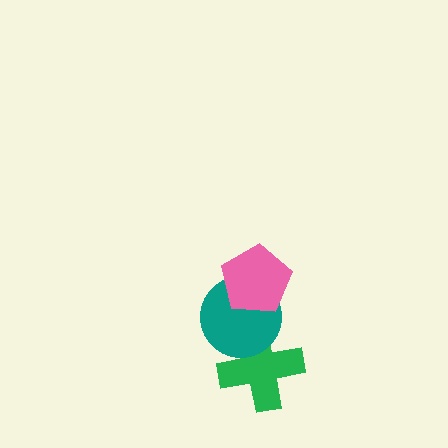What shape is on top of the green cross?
The teal circle is on top of the green cross.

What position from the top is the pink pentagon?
The pink pentagon is 1st from the top.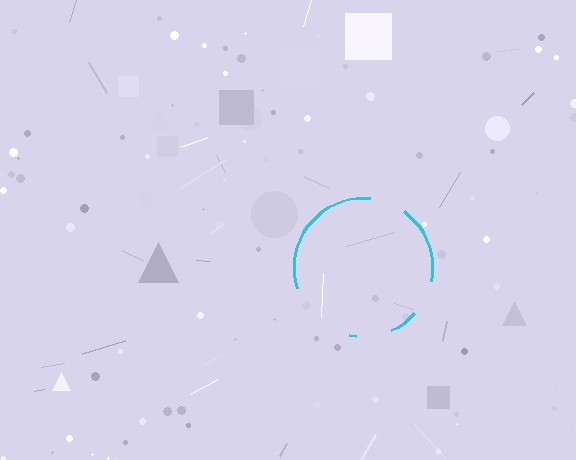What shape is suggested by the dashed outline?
The dashed outline suggests a circle.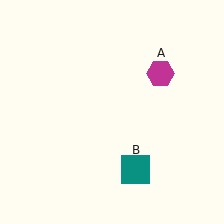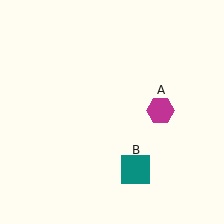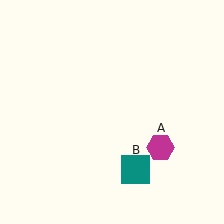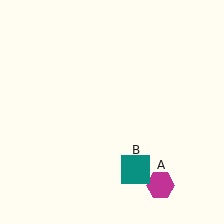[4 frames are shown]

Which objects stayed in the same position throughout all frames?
Teal square (object B) remained stationary.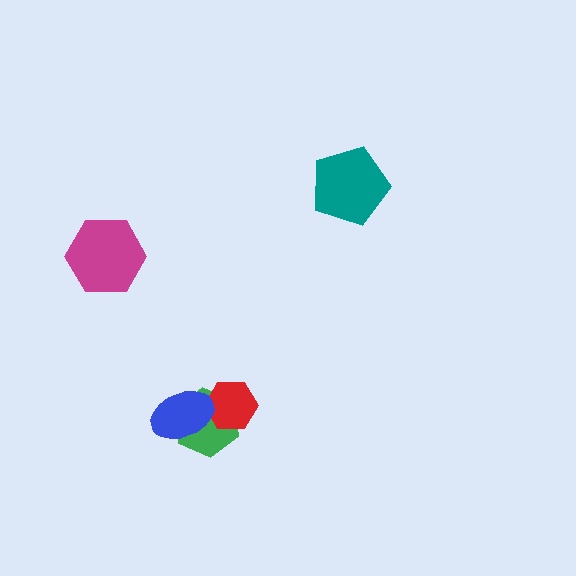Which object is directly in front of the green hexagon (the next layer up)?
The red hexagon is directly in front of the green hexagon.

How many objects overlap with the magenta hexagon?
0 objects overlap with the magenta hexagon.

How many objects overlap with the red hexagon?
2 objects overlap with the red hexagon.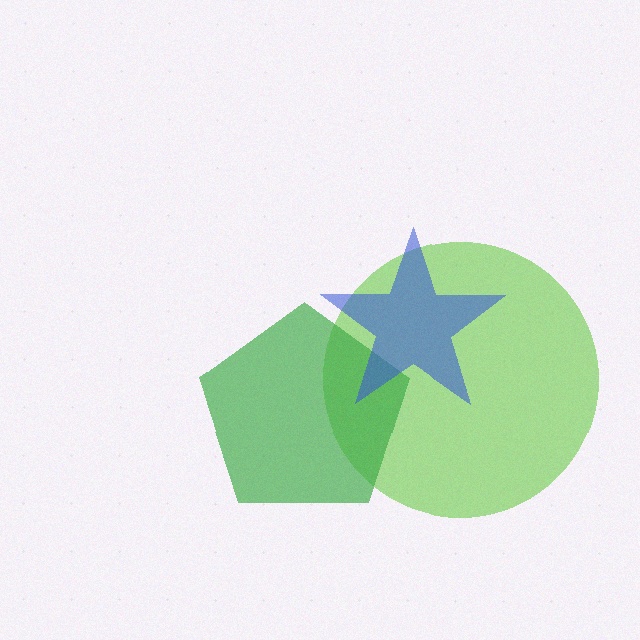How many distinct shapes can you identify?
There are 3 distinct shapes: a lime circle, a green pentagon, a blue star.